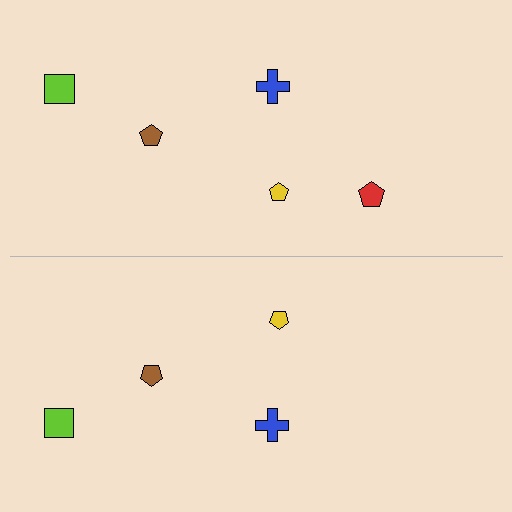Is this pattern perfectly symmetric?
No, the pattern is not perfectly symmetric. A red pentagon is missing from the bottom side.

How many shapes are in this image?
There are 9 shapes in this image.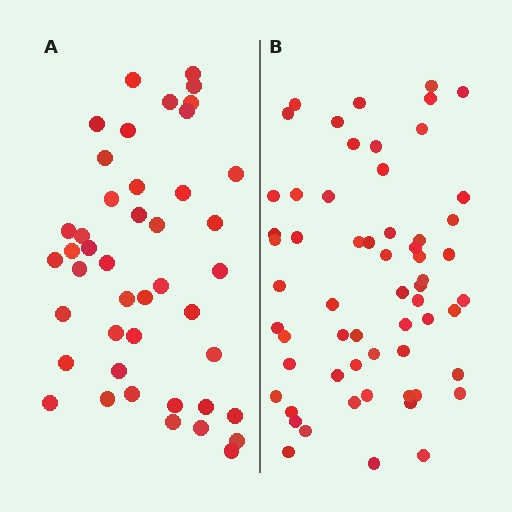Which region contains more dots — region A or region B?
Region B (the right region) has more dots.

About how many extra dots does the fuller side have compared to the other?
Region B has approximately 15 more dots than region A.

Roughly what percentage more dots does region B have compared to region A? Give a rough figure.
About 35% more.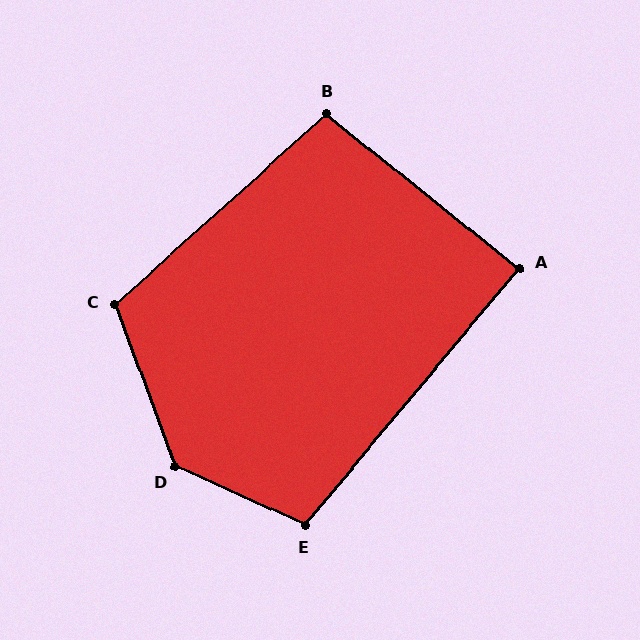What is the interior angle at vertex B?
Approximately 99 degrees (obtuse).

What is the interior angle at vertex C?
Approximately 111 degrees (obtuse).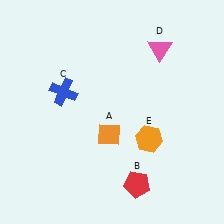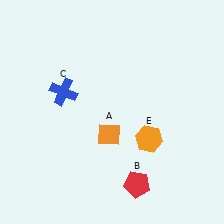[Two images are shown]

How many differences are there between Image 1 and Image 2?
There is 1 difference between the two images.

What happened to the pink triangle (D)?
The pink triangle (D) was removed in Image 2. It was in the top-right area of Image 1.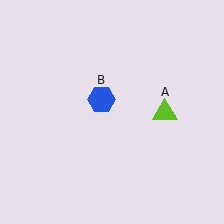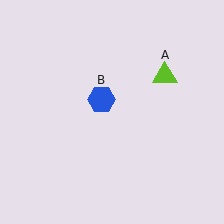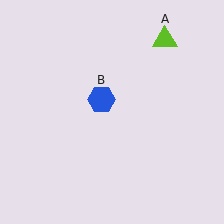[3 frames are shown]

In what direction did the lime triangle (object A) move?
The lime triangle (object A) moved up.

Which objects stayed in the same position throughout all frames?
Blue hexagon (object B) remained stationary.